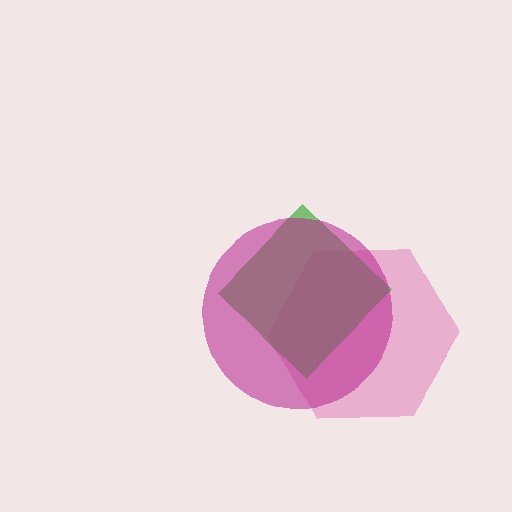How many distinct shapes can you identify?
There are 3 distinct shapes: a pink hexagon, a green diamond, a magenta circle.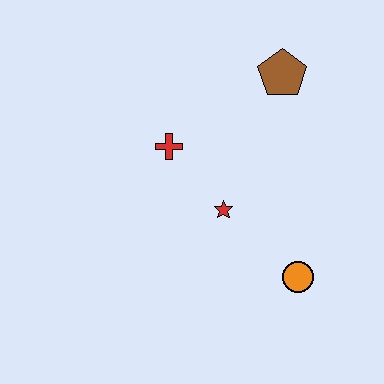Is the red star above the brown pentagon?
No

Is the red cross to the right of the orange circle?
No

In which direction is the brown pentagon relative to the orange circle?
The brown pentagon is above the orange circle.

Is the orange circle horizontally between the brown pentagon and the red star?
No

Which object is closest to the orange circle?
The red star is closest to the orange circle.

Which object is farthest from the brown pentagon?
The orange circle is farthest from the brown pentagon.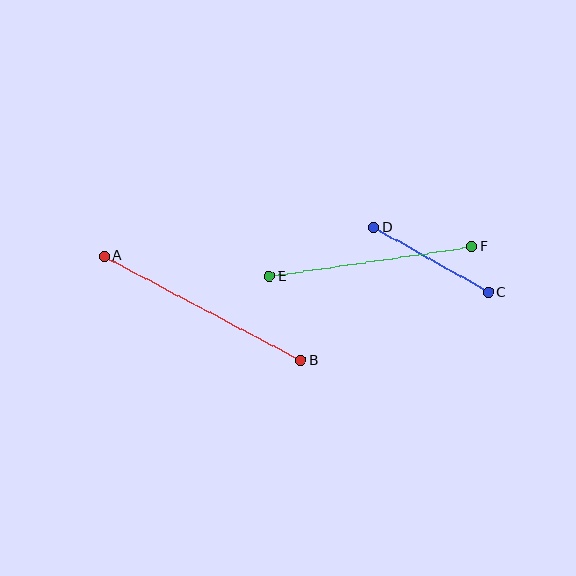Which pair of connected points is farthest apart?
Points A and B are farthest apart.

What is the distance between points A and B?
The distance is approximately 223 pixels.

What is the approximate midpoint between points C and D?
The midpoint is at approximately (431, 260) pixels.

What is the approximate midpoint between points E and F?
The midpoint is at approximately (370, 261) pixels.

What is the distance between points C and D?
The distance is approximately 132 pixels.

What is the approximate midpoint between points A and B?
The midpoint is at approximately (203, 308) pixels.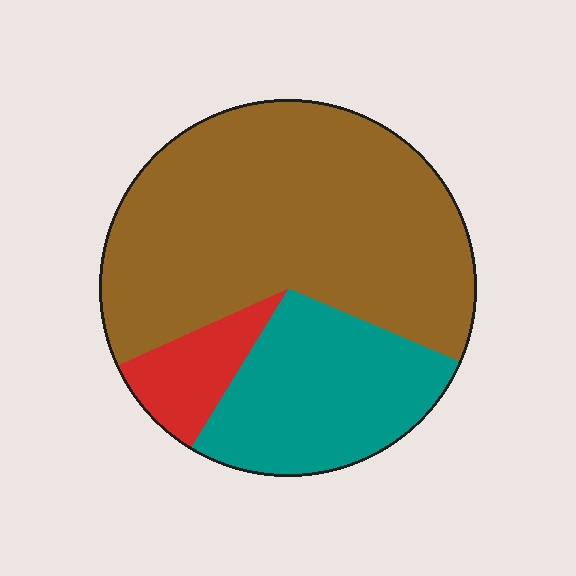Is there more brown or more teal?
Brown.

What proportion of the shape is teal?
Teal covers roughly 25% of the shape.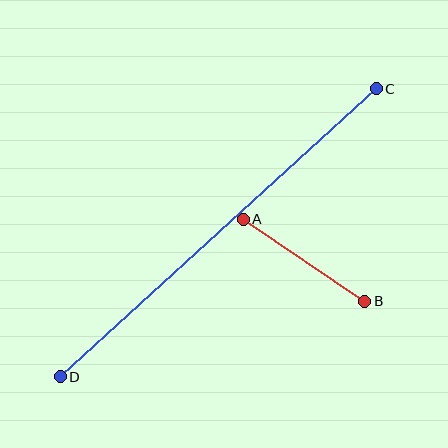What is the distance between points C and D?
The distance is approximately 428 pixels.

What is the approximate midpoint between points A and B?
The midpoint is at approximately (304, 260) pixels.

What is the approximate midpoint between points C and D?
The midpoint is at approximately (218, 233) pixels.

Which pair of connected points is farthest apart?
Points C and D are farthest apart.